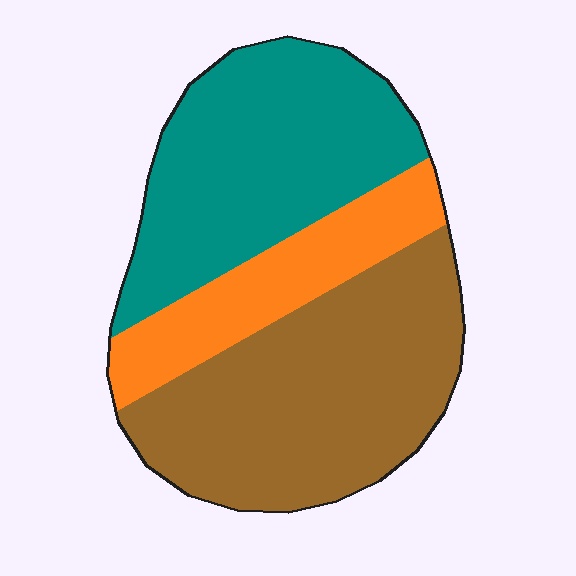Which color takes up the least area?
Orange, at roughly 20%.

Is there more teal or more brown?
Brown.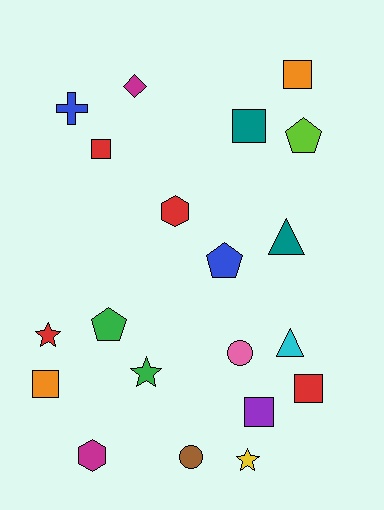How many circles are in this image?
There are 2 circles.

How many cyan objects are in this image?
There is 1 cyan object.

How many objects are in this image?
There are 20 objects.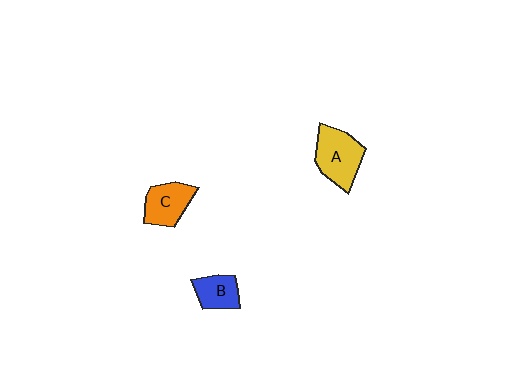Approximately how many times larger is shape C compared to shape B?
Approximately 1.3 times.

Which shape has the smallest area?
Shape B (blue).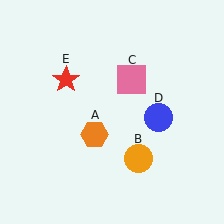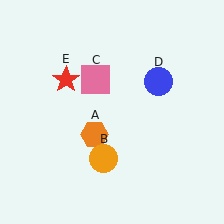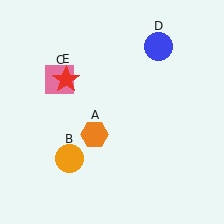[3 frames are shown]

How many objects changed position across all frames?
3 objects changed position: orange circle (object B), pink square (object C), blue circle (object D).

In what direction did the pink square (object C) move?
The pink square (object C) moved left.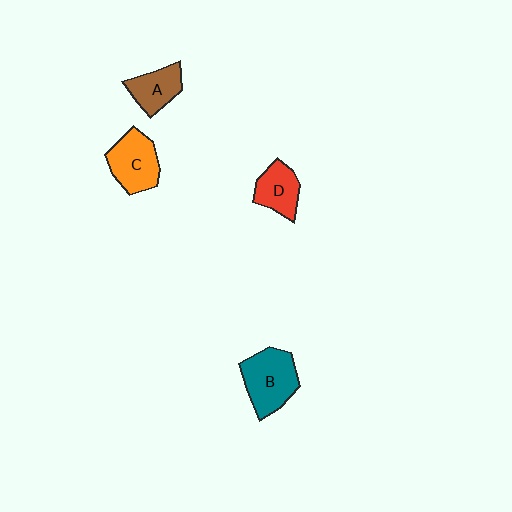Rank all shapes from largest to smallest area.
From largest to smallest: B (teal), C (orange), D (red), A (brown).